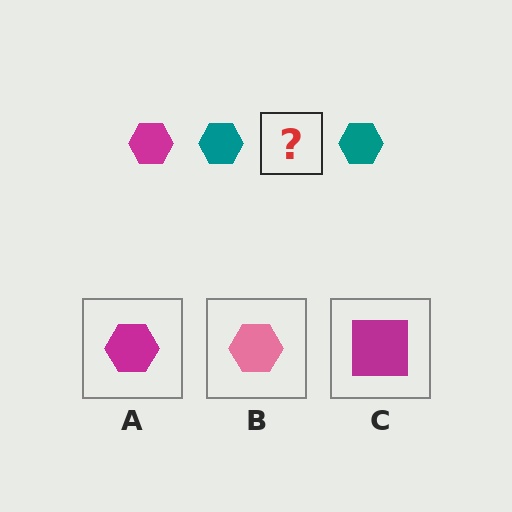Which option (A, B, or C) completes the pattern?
A.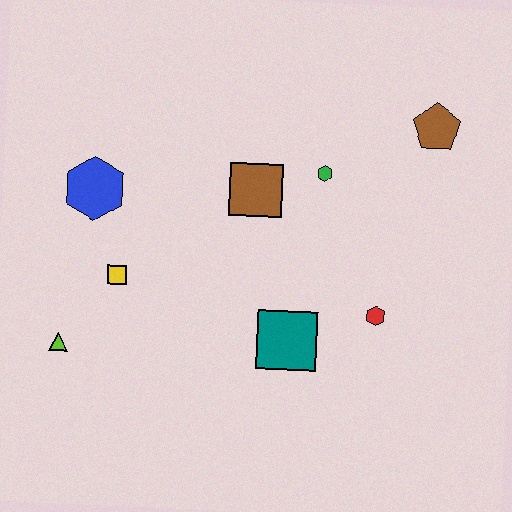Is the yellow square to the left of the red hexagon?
Yes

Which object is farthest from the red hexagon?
The lime triangle is farthest from the red hexagon.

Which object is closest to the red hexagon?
The teal square is closest to the red hexagon.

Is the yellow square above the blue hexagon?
No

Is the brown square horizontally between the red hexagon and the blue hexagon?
Yes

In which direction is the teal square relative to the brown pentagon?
The teal square is below the brown pentagon.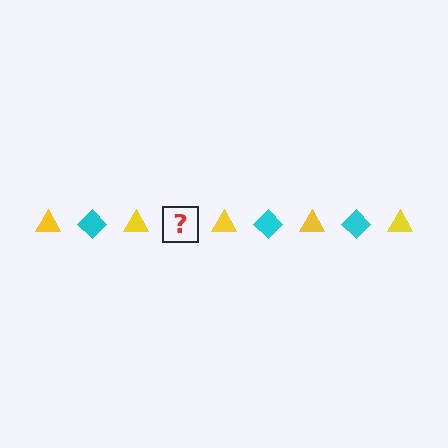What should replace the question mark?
The question mark should be replaced with a cyan diamond.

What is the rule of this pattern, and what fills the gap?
The rule is that the pattern alternates between yellow triangle and cyan diamond. The gap should be filled with a cyan diamond.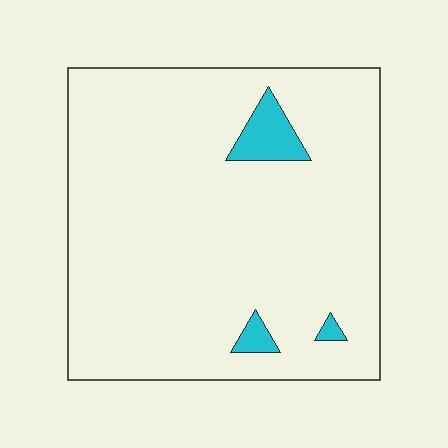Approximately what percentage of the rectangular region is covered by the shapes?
Approximately 5%.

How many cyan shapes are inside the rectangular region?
3.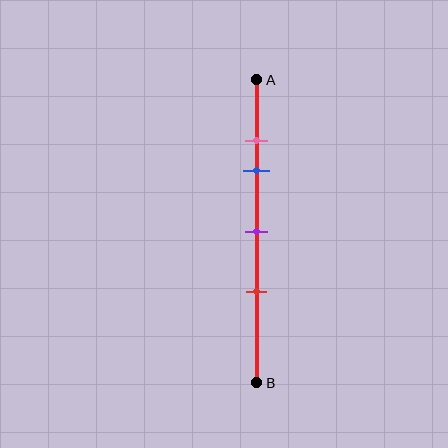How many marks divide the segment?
There are 4 marks dividing the segment.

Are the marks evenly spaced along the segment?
No, the marks are not evenly spaced.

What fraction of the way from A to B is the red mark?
The red mark is approximately 70% (0.7) of the way from A to B.